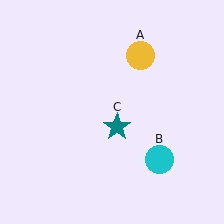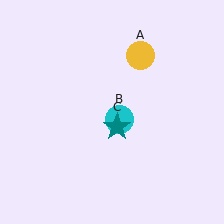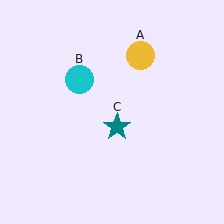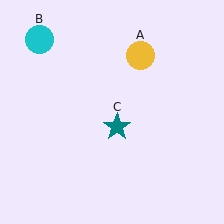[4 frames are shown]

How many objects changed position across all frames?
1 object changed position: cyan circle (object B).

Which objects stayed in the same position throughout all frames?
Yellow circle (object A) and teal star (object C) remained stationary.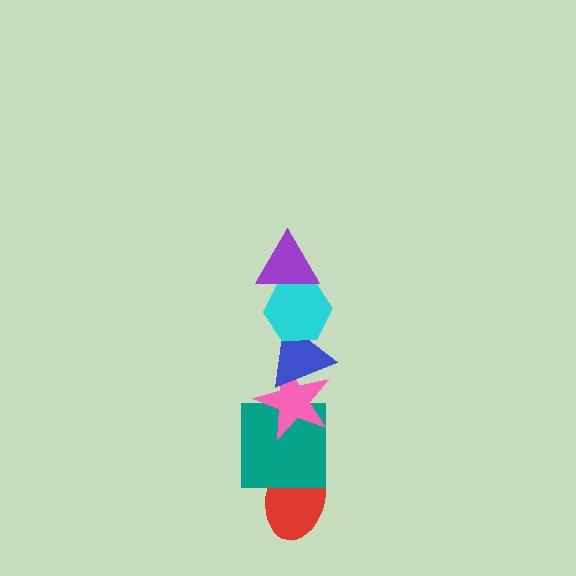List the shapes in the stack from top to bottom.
From top to bottom: the purple triangle, the cyan hexagon, the blue triangle, the pink star, the teal square, the red ellipse.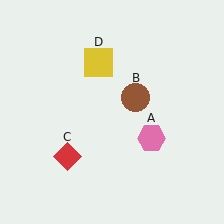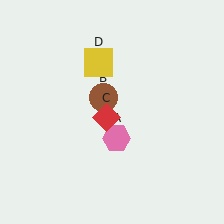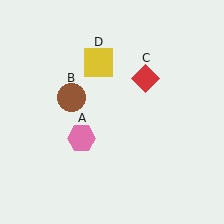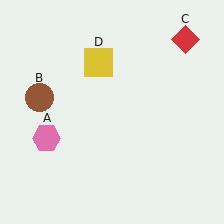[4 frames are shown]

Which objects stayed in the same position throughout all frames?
Yellow square (object D) remained stationary.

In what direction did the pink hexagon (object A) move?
The pink hexagon (object A) moved left.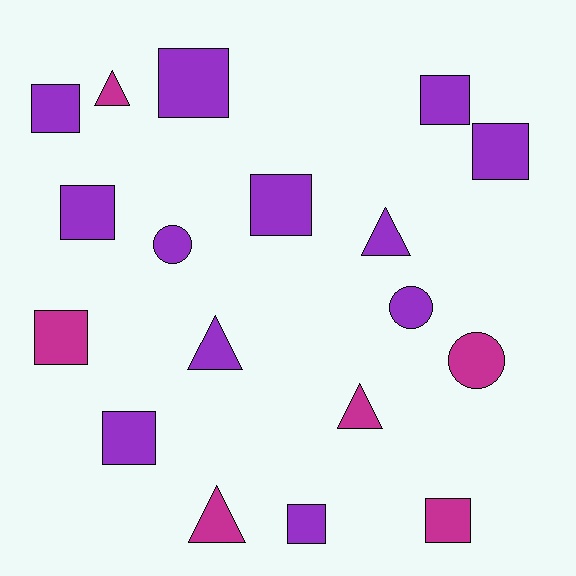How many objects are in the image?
There are 18 objects.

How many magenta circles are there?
There is 1 magenta circle.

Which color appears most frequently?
Purple, with 12 objects.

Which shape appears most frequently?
Square, with 10 objects.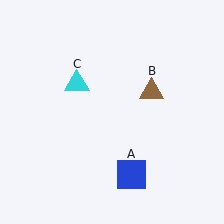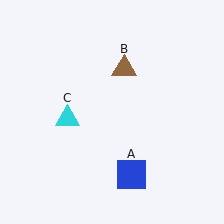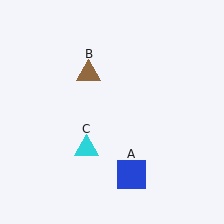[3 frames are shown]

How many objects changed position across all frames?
2 objects changed position: brown triangle (object B), cyan triangle (object C).